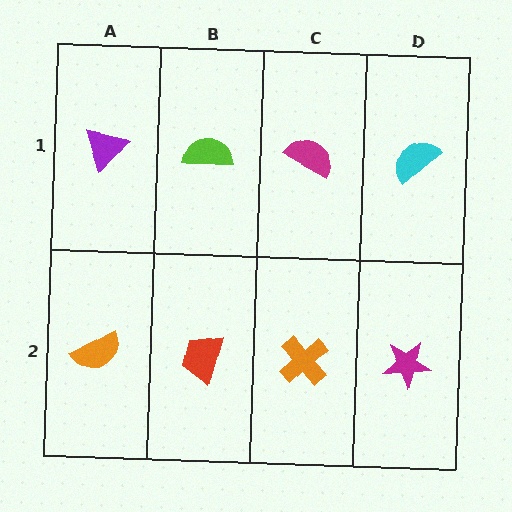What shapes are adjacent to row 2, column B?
A lime semicircle (row 1, column B), an orange semicircle (row 2, column A), an orange cross (row 2, column C).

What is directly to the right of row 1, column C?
A cyan semicircle.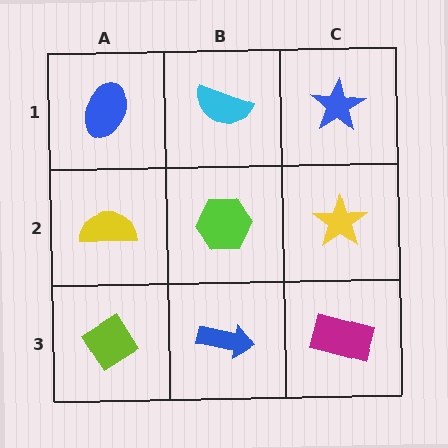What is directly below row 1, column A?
A yellow semicircle.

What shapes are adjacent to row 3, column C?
A yellow star (row 2, column C), a blue arrow (row 3, column B).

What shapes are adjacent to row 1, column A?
A yellow semicircle (row 2, column A), a cyan semicircle (row 1, column B).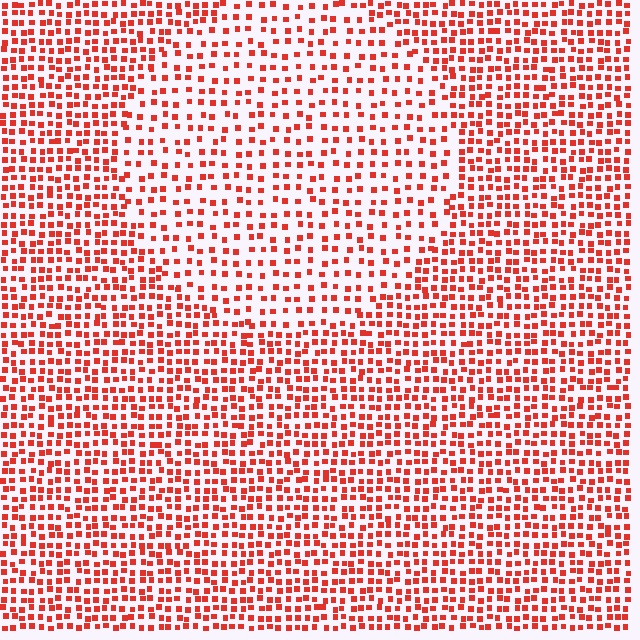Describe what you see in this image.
The image contains small red elements arranged at two different densities. A circle-shaped region is visible where the elements are less densely packed than the surrounding area.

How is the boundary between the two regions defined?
The boundary is defined by a change in element density (approximately 1.8x ratio). All elements are the same color, size, and shape.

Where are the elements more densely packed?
The elements are more densely packed outside the circle boundary.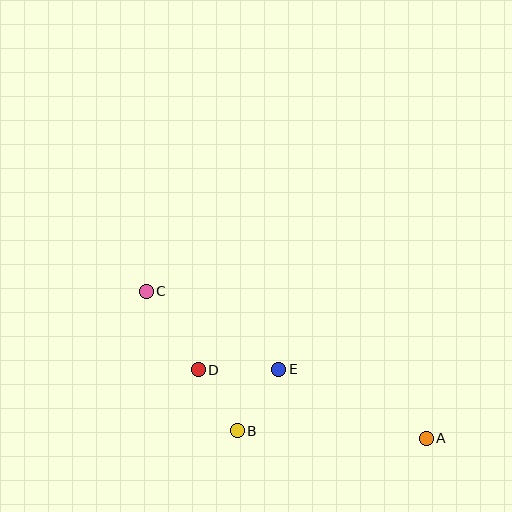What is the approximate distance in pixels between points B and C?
The distance between B and C is approximately 166 pixels.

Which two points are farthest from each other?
Points A and C are farthest from each other.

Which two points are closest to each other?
Points B and D are closest to each other.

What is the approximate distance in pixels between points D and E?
The distance between D and E is approximately 80 pixels.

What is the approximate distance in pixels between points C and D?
The distance between C and D is approximately 94 pixels.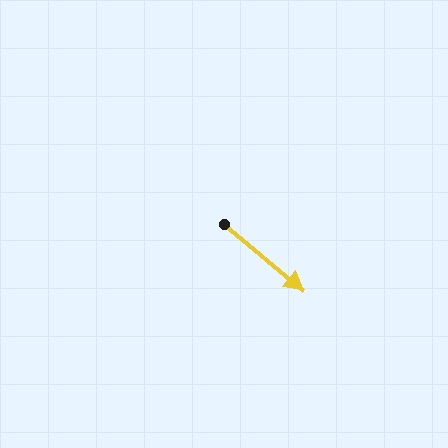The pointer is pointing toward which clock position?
Roughly 4 o'clock.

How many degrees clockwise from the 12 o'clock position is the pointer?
Approximately 130 degrees.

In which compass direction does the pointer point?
Southeast.